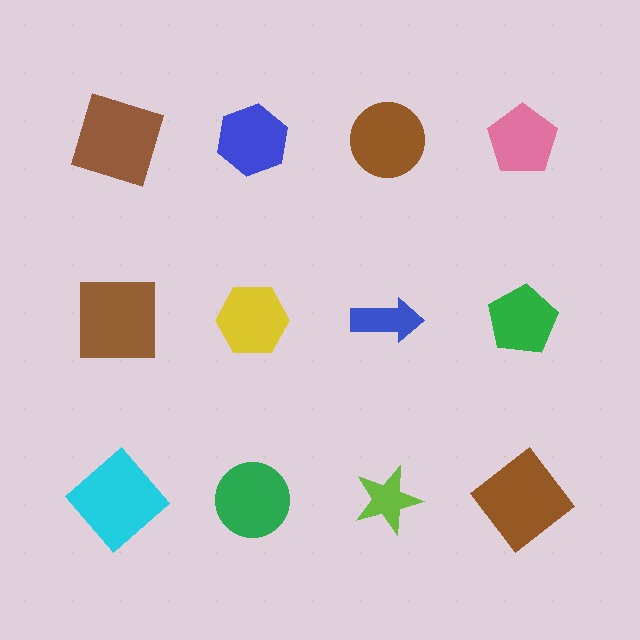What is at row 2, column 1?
A brown square.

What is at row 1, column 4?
A pink pentagon.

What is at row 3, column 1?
A cyan diamond.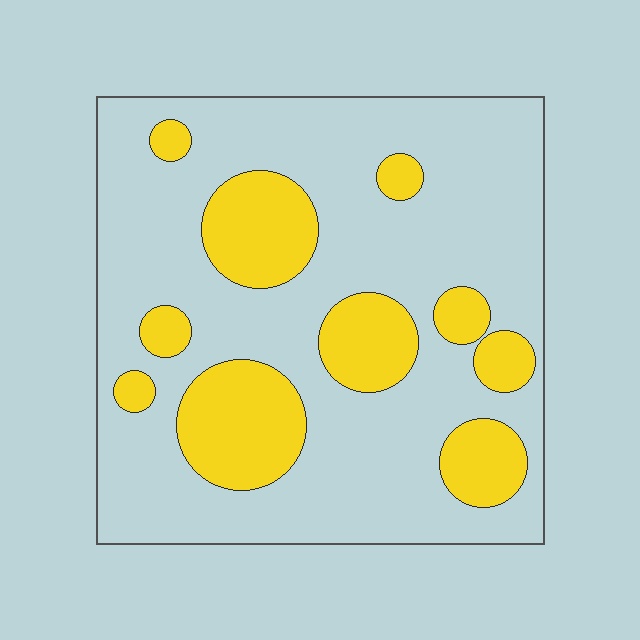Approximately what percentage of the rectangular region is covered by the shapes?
Approximately 25%.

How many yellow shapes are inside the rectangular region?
10.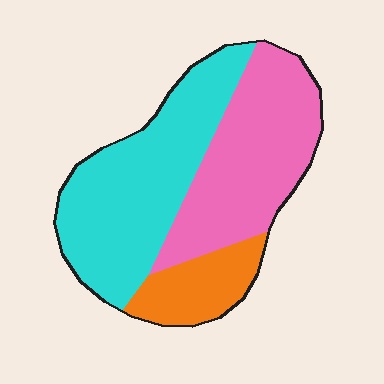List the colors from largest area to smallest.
From largest to smallest: cyan, pink, orange.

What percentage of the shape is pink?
Pink covers 39% of the shape.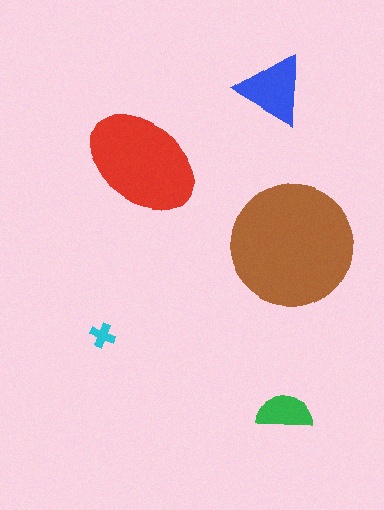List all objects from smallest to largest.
The cyan cross, the green semicircle, the blue triangle, the red ellipse, the brown circle.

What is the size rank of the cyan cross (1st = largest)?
5th.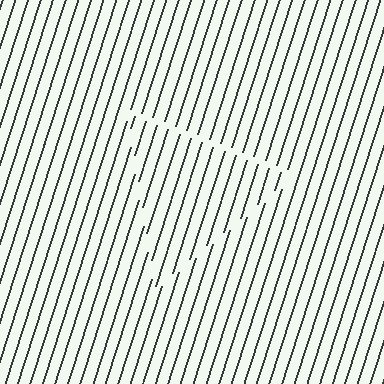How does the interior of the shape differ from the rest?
The interior of the shape contains the same grating, shifted by half a period — the contour is defined by the phase discontinuity where line-ends from the inner and outer gratings abut.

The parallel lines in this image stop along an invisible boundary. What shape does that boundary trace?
An illusory triangle. The interior of the shape contains the same grating, shifted by half a period — the contour is defined by the phase discontinuity where line-ends from the inner and outer gratings abut.